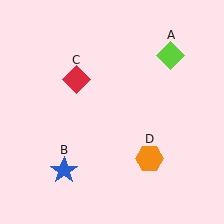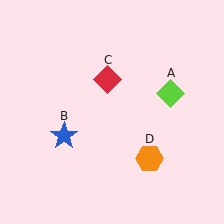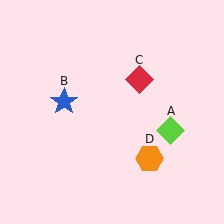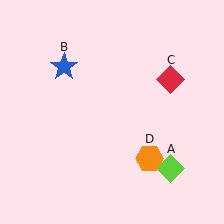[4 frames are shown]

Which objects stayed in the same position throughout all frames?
Orange hexagon (object D) remained stationary.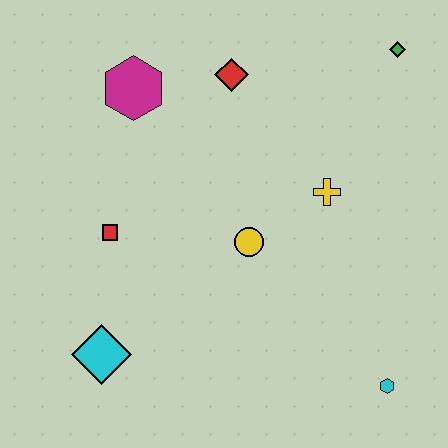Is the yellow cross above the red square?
Yes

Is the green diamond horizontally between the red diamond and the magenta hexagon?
No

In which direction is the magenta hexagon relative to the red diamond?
The magenta hexagon is to the left of the red diamond.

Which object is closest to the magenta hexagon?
The red diamond is closest to the magenta hexagon.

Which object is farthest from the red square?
The green diamond is farthest from the red square.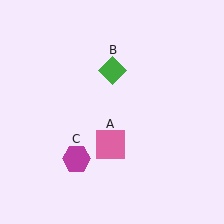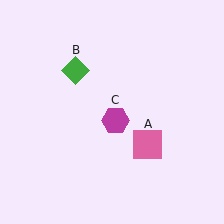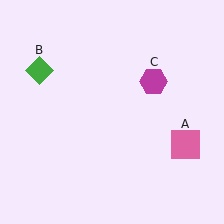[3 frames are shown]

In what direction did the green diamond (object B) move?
The green diamond (object B) moved left.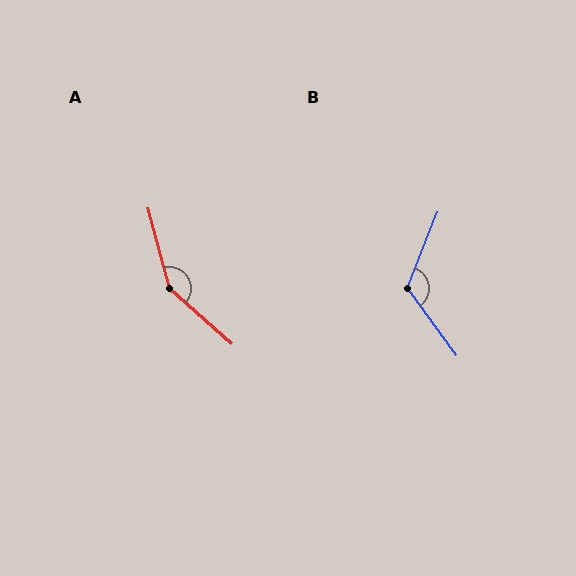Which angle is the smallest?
B, at approximately 122 degrees.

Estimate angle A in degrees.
Approximately 146 degrees.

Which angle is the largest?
A, at approximately 146 degrees.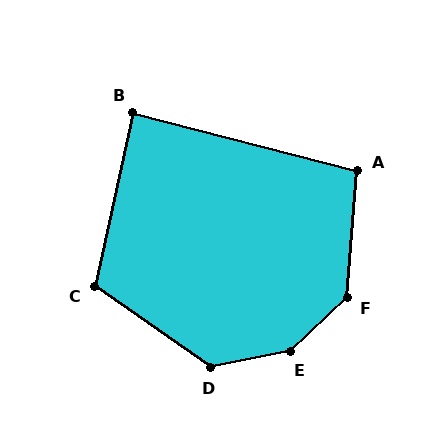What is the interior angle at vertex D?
Approximately 134 degrees (obtuse).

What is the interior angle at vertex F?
Approximately 138 degrees (obtuse).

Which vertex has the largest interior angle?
E, at approximately 148 degrees.